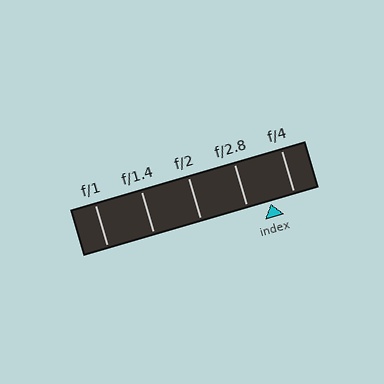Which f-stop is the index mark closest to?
The index mark is closest to f/2.8.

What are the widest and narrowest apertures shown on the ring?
The widest aperture shown is f/1 and the narrowest is f/4.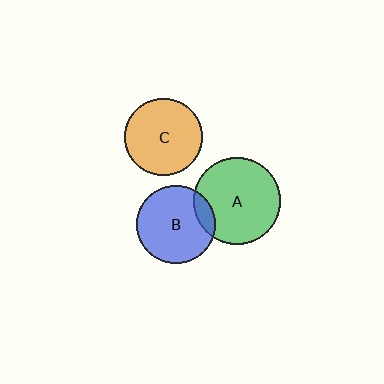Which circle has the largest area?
Circle A (green).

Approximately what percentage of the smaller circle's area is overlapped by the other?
Approximately 15%.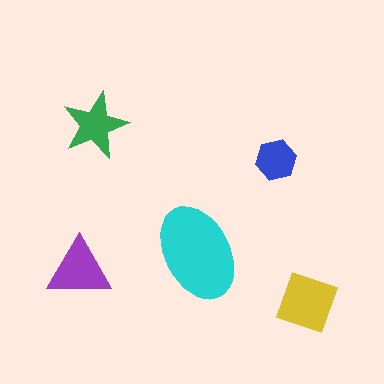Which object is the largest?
The cyan ellipse.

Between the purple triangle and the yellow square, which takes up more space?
The yellow square.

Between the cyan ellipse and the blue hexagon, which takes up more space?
The cyan ellipse.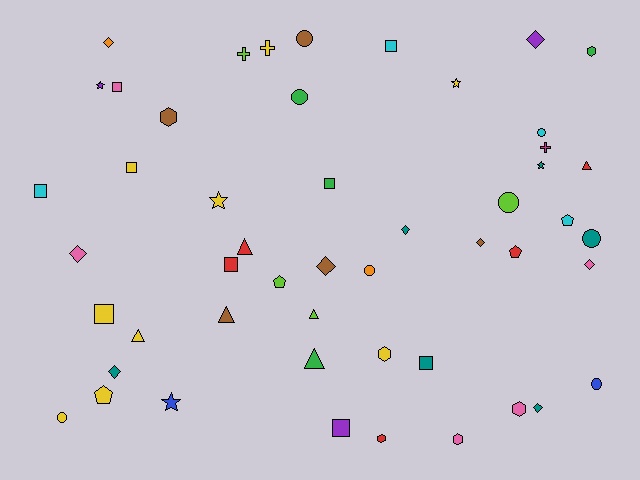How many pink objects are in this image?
There are 5 pink objects.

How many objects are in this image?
There are 50 objects.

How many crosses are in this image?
There are 3 crosses.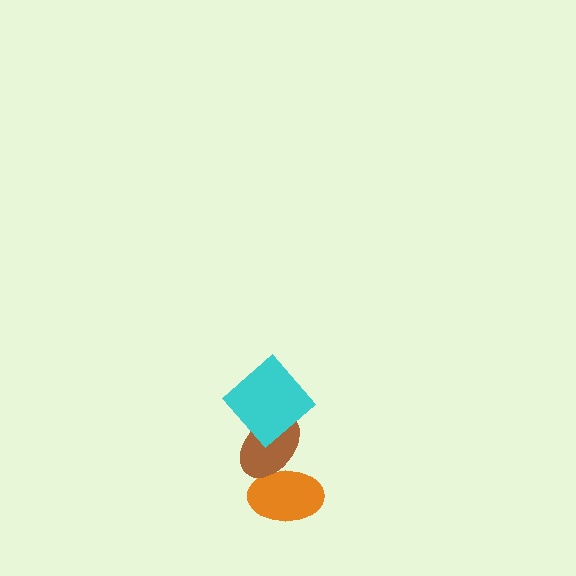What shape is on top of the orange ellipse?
The brown ellipse is on top of the orange ellipse.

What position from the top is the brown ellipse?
The brown ellipse is 2nd from the top.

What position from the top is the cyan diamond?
The cyan diamond is 1st from the top.